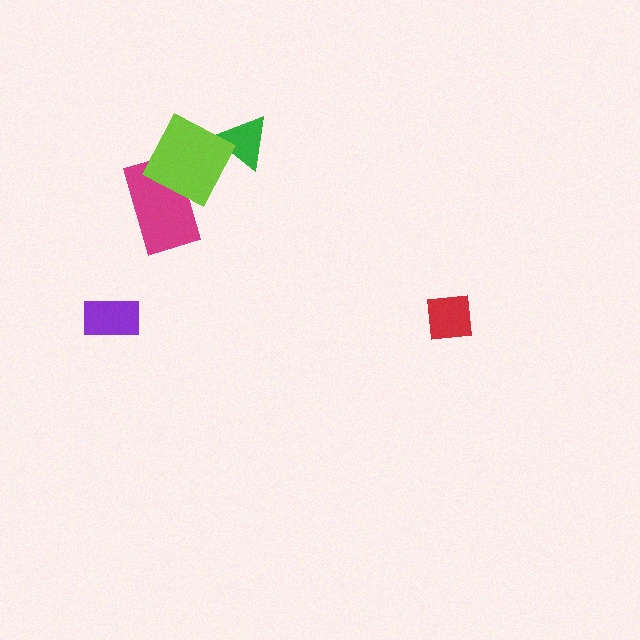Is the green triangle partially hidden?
Yes, it is partially covered by another shape.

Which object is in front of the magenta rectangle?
The lime diamond is in front of the magenta rectangle.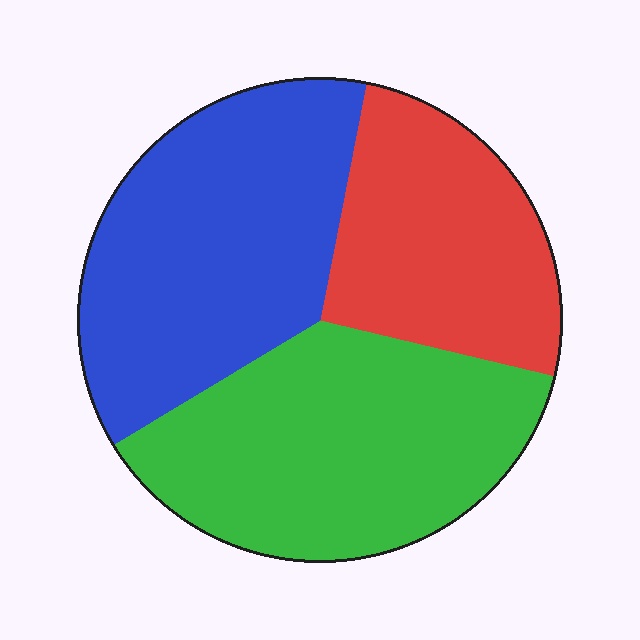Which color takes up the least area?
Red, at roughly 25%.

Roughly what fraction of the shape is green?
Green covers roughly 40% of the shape.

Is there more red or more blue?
Blue.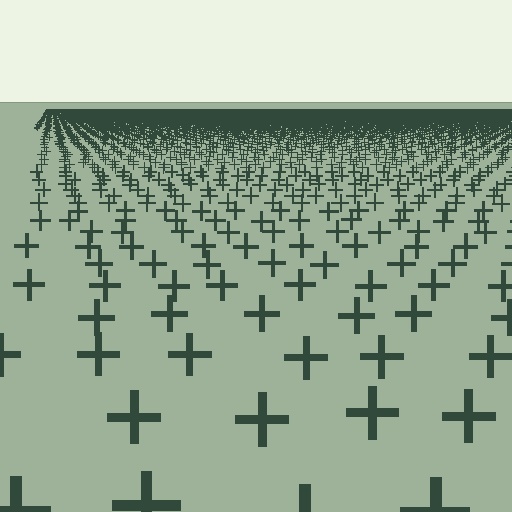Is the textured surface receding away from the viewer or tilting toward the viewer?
The surface is receding away from the viewer. Texture elements get smaller and denser toward the top.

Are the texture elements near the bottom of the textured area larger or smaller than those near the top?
Larger. Near the bottom, elements are closer to the viewer and appear at a bigger on-screen size.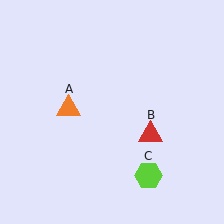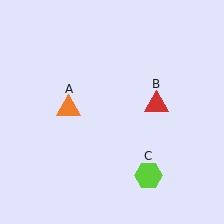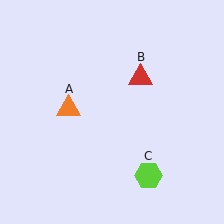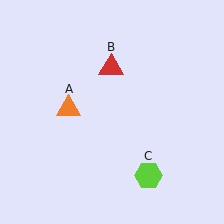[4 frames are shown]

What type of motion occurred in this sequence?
The red triangle (object B) rotated counterclockwise around the center of the scene.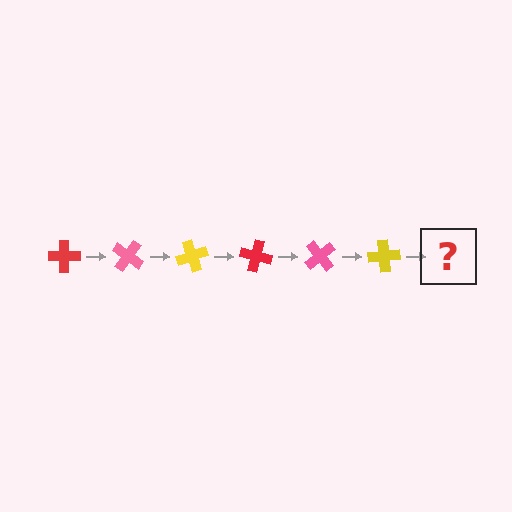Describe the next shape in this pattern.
It should be a red cross, rotated 210 degrees from the start.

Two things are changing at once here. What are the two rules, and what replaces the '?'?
The two rules are that it rotates 35 degrees each step and the color cycles through red, pink, and yellow. The '?' should be a red cross, rotated 210 degrees from the start.